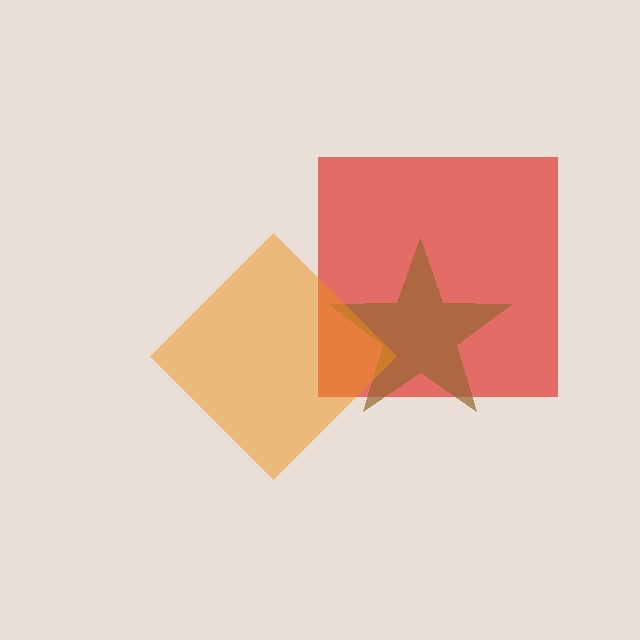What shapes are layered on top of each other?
The layered shapes are: a red square, a brown star, an orange diamond.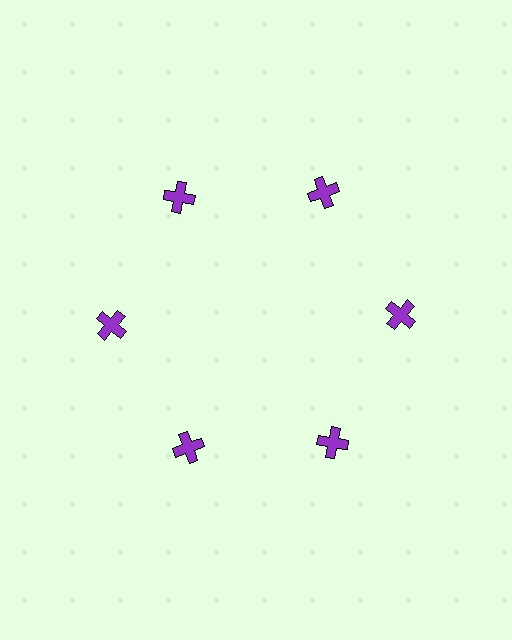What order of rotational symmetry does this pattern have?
This pattern has 6-fold rotational symmetry.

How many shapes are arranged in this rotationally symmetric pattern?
There are 6 shapes, arranged in 6 groups of 1.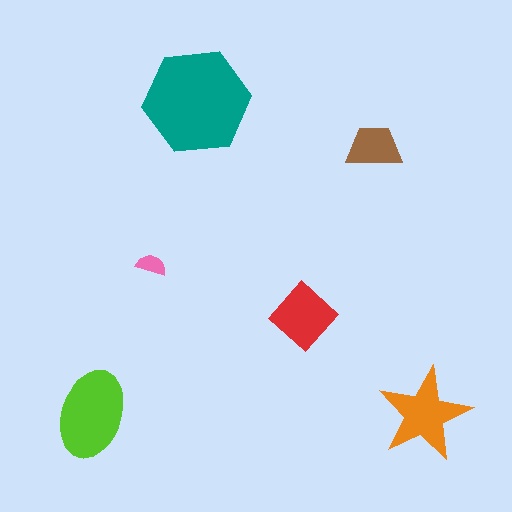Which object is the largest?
The teal hexagon.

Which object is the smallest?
The pink semicircle.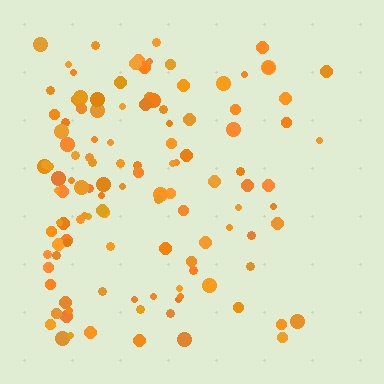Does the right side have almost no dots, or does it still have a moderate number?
Still a moderate number, just noticeably fewer than the left.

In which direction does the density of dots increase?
From right to left, with the left side densest.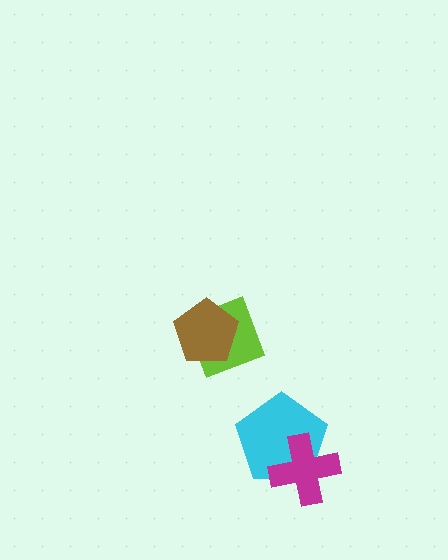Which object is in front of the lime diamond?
The brown pentagon is in front of the lime diamond.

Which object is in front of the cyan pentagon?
The magenta cross is in front of the cyan pentagon.